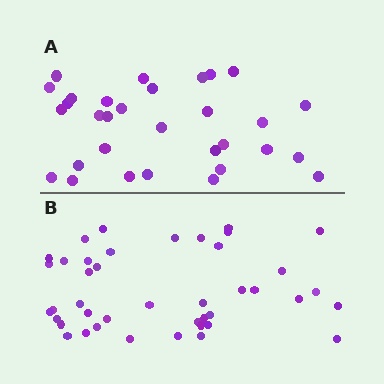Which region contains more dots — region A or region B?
Region B (the bottom region) has more dots.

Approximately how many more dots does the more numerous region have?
Region B has roughly 12 or so more dots than region A.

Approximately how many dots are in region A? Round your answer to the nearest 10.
About 30 dots. (The exact count is 31, which rounds to 30.)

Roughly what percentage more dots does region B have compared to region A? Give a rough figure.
About 35% more.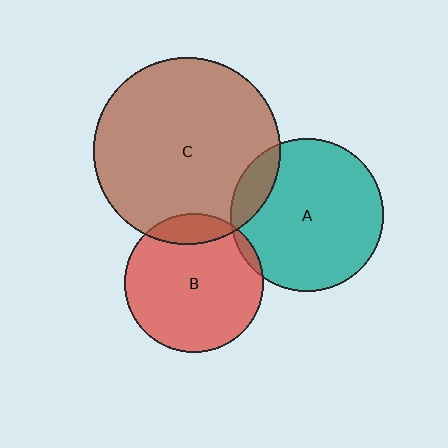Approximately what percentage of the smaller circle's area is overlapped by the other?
Approximately 15%.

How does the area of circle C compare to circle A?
Approximately 1.5 times.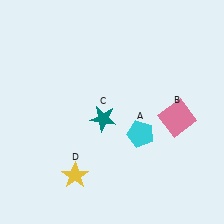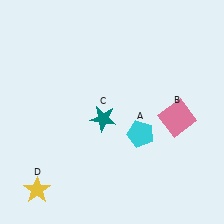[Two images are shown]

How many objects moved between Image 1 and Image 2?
1 object moved between the two images.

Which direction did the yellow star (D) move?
The yellow star (D) moved left.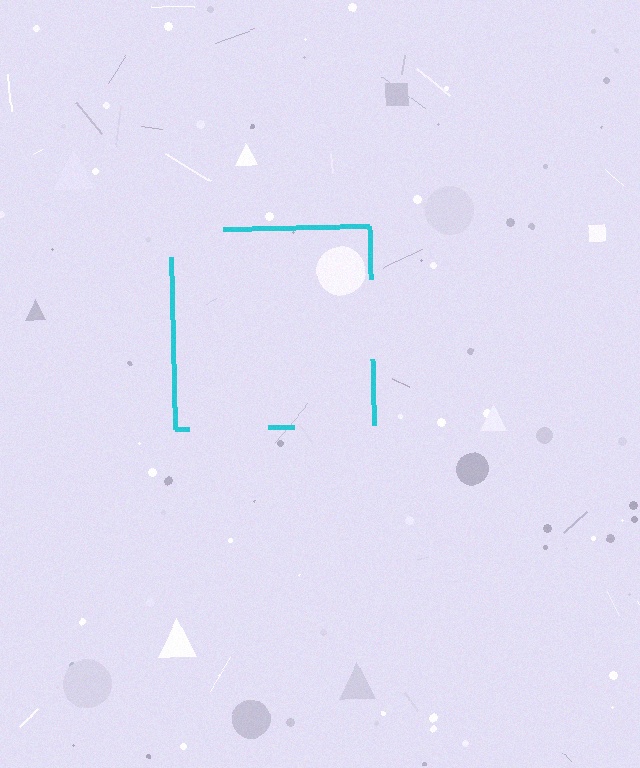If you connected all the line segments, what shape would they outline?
They would outline a square.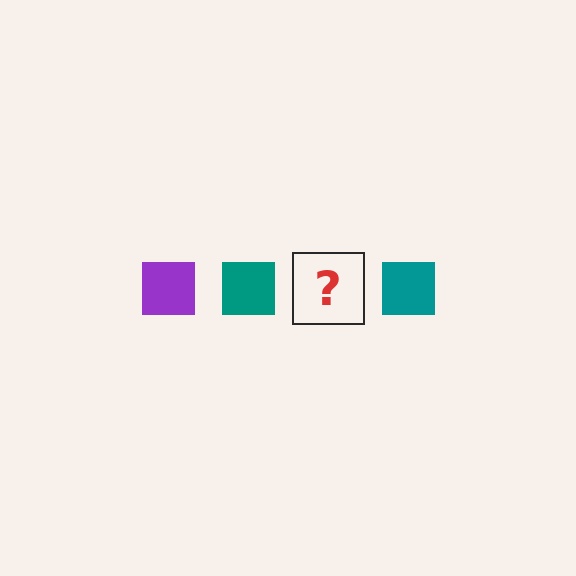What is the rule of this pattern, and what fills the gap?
The rule is that the pattern cycles through purple, teal squares. The gap should be filled with a purple square.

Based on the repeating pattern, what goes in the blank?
The blank should be a purple square.